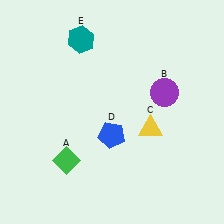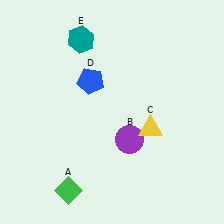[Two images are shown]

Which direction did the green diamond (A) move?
The green diamond (A) moved down.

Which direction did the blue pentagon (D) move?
The blue pentagon (D) moved up.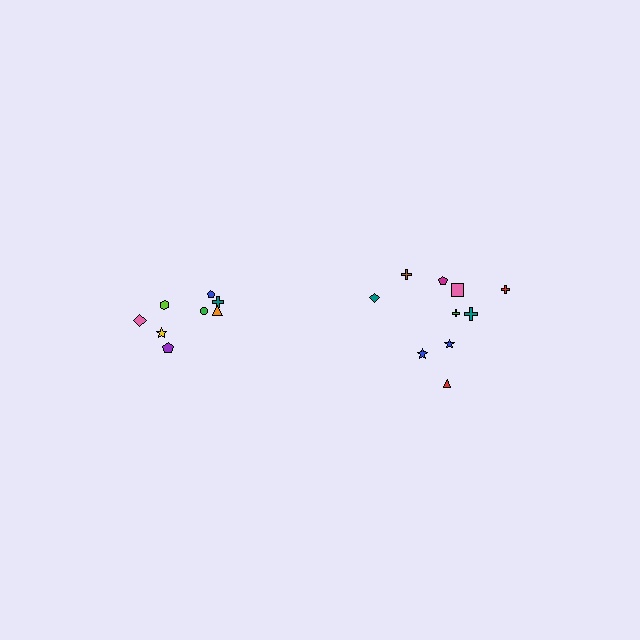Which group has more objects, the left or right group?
The right group.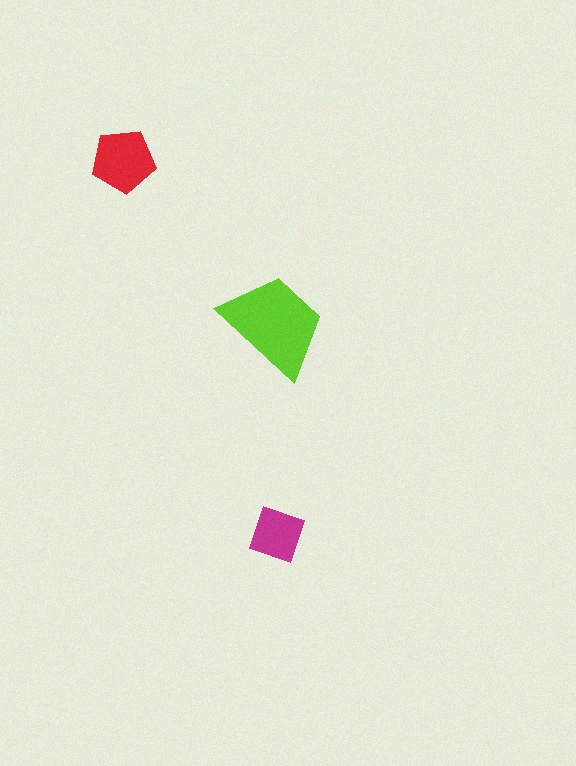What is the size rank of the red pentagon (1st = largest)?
2nd.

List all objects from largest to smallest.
The lime trapezoid, the red pentagon, the magenta diamond.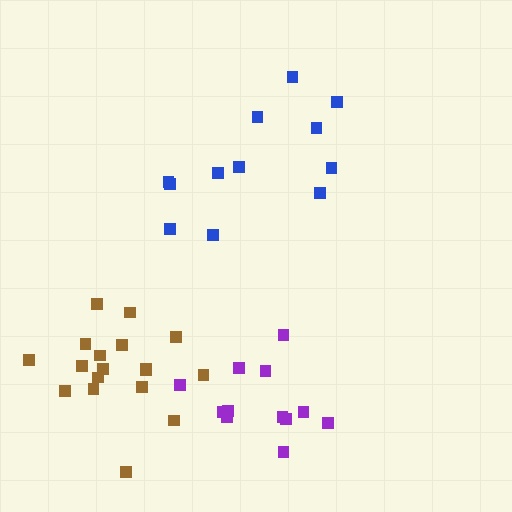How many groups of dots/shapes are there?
There are 3 groups.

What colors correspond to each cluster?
The clusters are colored: blue, purple, brown.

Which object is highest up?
The blue cluster is topmost.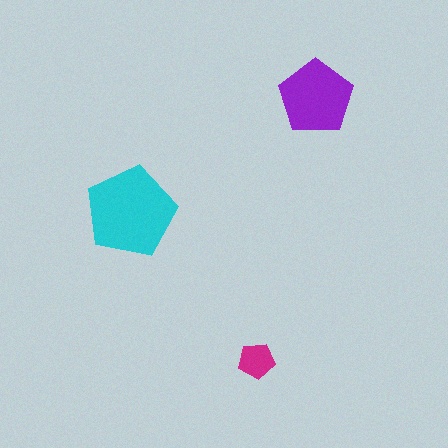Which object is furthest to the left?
The cyan pentagon is leftmost.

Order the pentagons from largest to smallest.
the cyan one, the purple one, the magenta one.